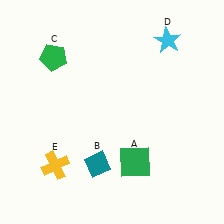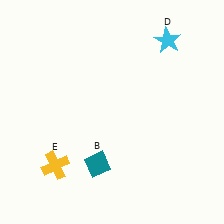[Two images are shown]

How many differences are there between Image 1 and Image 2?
There are 2 differences between the two images.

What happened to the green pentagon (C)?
The green pentagon (C) was removed in Image 2. It was in the top-left area of Image 1.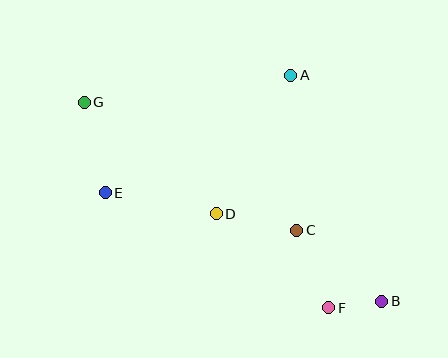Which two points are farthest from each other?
Points B and G are farthest from each other.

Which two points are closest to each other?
Points B and F are closest to each other.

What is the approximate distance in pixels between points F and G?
The distance between F and G is approximately 319 pixels.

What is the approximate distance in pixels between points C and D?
The distance between C and D is approximately 82 pixels.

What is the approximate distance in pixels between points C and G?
The distance between C and G is approximately 248 pixels.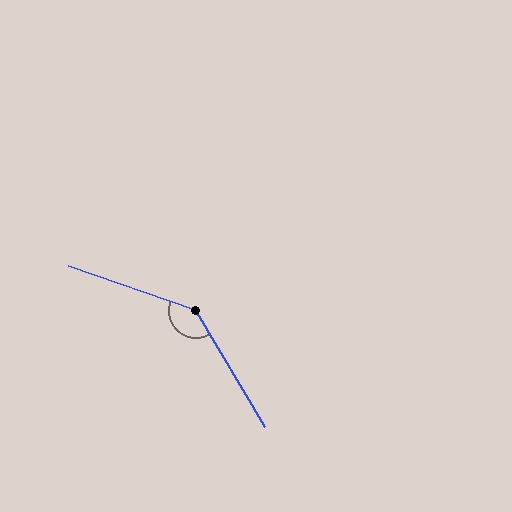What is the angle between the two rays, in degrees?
Approximately 140 degrees.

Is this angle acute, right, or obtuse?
It is obtuse.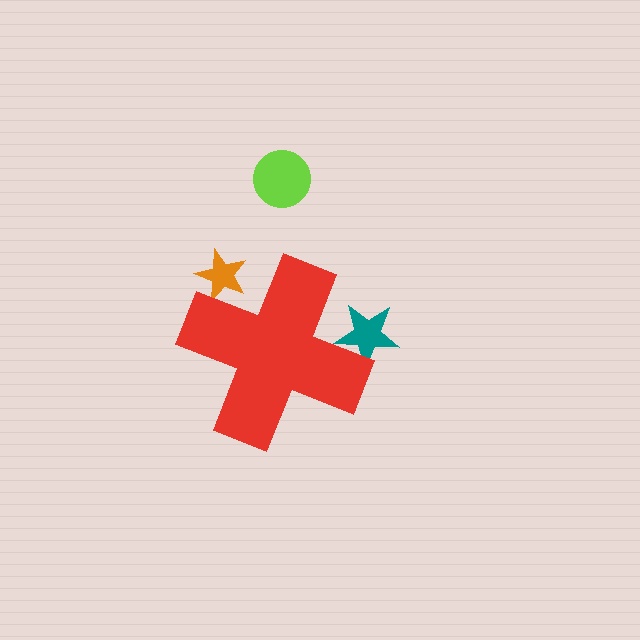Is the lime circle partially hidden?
No, the lime circle is fully visible.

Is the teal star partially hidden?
Yes, the teal star is partially hidden behind the red cross.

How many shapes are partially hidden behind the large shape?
2 shapes are partially hidden.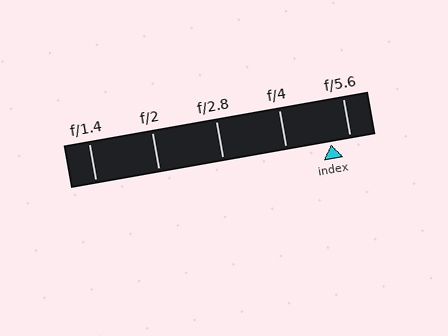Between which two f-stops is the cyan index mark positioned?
The index mark is between f/4 and f/5.6.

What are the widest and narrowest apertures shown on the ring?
The widest aperture shown is f/1.4 and the narrowest is f/5.6.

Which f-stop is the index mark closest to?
The index mark is closest to f/5.6.